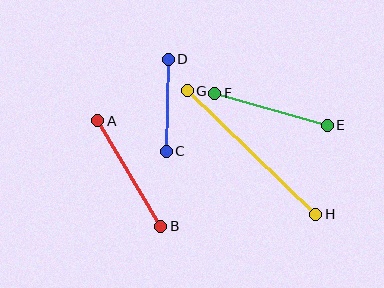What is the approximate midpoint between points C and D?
The midpoint is at approximately (167, 105) pixels.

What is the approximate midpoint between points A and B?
The midpoint is at approximately (129, 174) pixels.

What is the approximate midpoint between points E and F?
The midpoint is at approximately (271, 109) pixels.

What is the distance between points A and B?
The distance is approximately 123 pixels.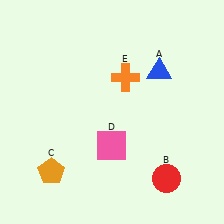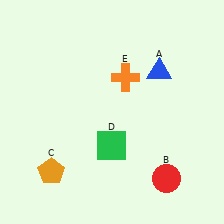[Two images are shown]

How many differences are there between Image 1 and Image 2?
There is 1 difference between the two images.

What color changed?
The square (D) changed from pink in Image 1 to green in Image 2.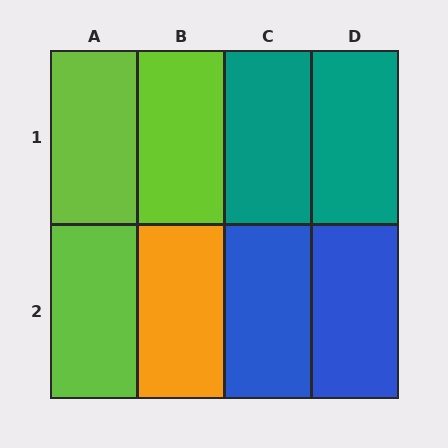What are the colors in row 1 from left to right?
Lime, lime, teal, teal.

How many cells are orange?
1 cell is orange.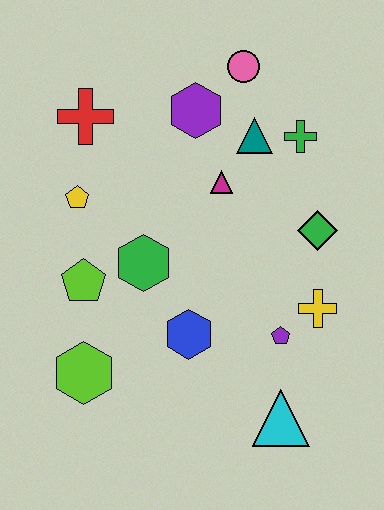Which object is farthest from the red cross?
The cyan triangle is farthest from the red cross.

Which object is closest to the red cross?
The yellow pentagon is closest to the red cross.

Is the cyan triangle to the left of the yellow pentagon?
No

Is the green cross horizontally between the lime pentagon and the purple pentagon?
No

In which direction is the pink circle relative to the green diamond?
The pink circle is above the green diamond.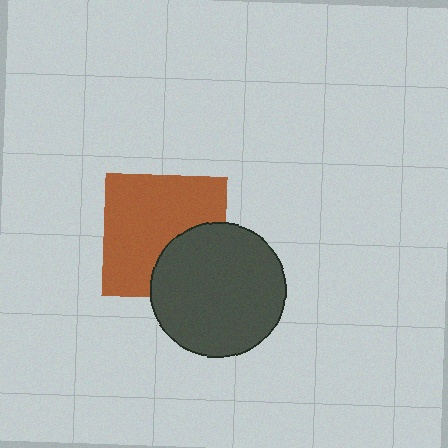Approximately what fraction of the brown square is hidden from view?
Roughly 32% of the brown square is hidden behind the dark gray circle.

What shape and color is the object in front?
The object in front is a dark gray circle.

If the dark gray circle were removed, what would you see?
You would see the complete brown square.